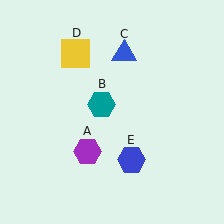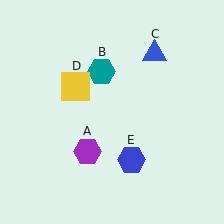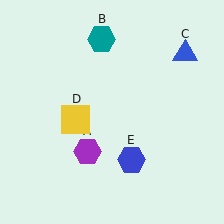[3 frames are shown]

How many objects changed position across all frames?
3 objects changed position: teal hexagon (object B), blue triangle (object C), yellow square (object D).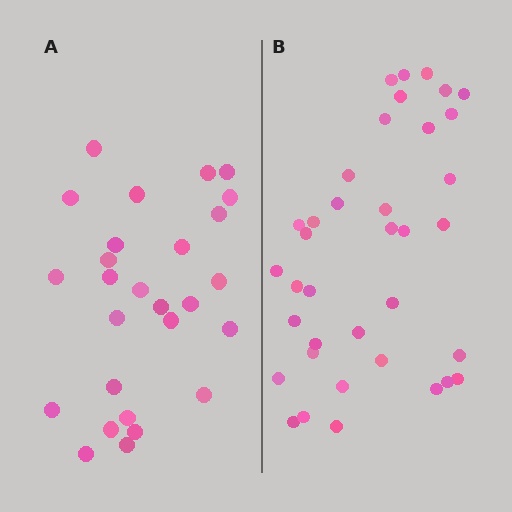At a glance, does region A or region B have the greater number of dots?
Region B (the right region) has more dots.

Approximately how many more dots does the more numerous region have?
Region B has roughly 10 or so more dots than region A.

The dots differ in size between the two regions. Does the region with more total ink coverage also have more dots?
No. Region A has more total ink coverage because its dots are larger, but region B actually contains more individual dots. Total area can be misleading — the number of items is what matters here.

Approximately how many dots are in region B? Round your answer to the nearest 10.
About 40 dots. (The exact count is 37, which rounds to 40.)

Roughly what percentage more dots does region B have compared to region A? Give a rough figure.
About 35% more.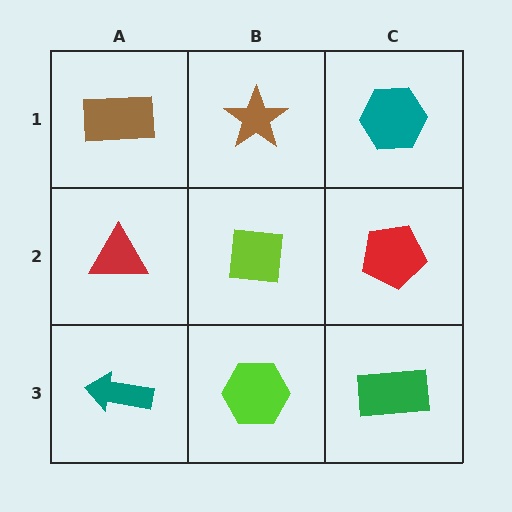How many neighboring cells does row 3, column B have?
3.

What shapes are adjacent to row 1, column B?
A lime square (row 2, column B), a brown rectangle (row 1, column A), a teal hexagon (row 1, column C).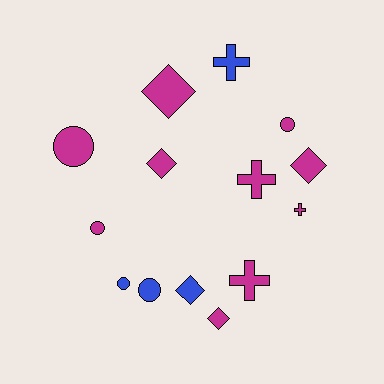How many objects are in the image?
There are 14 objects.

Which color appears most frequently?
Magenta, with 10 objects.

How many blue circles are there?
There are 2 blue circles.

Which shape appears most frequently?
Circle, with 5 objects.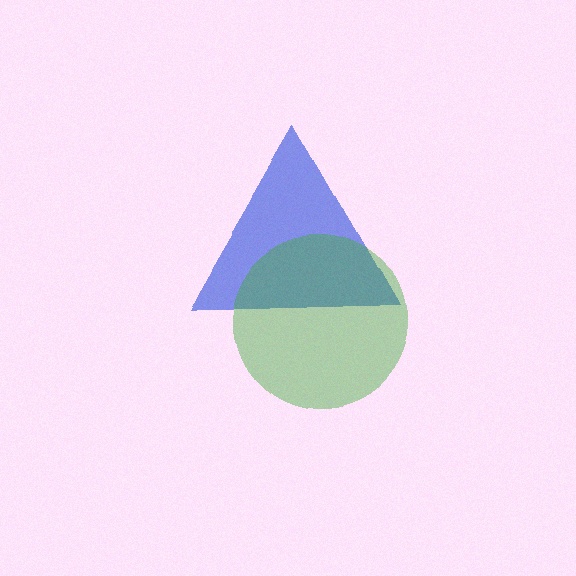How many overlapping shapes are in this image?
There are 2 overlapping shapes in the image.